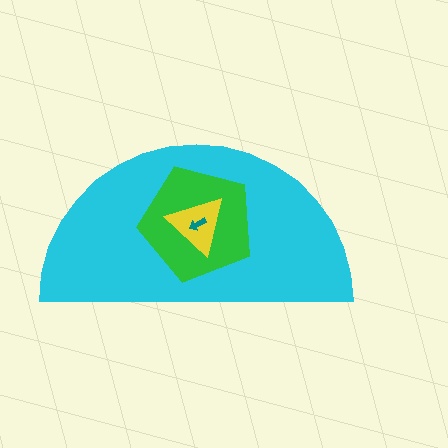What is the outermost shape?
The cyan semicircle.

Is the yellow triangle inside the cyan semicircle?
Yes.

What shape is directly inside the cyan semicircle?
The green pentagon.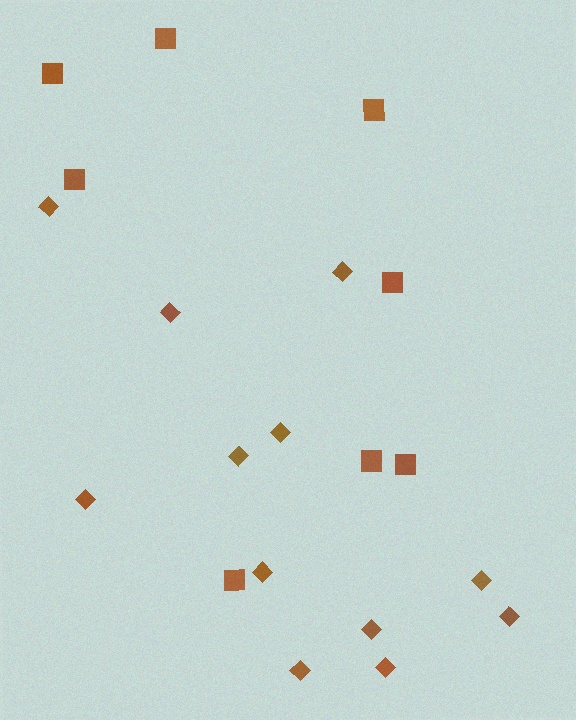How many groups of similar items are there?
There are 2 groups: one group of diamonds (12) and one group of squares (8).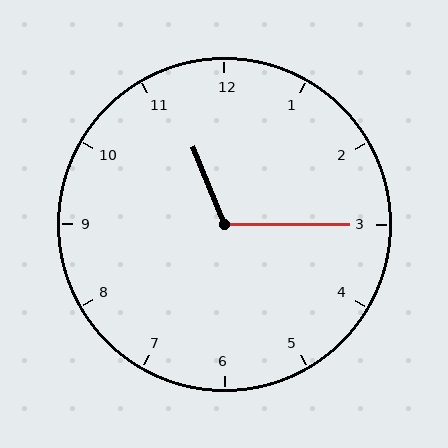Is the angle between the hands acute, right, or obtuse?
It is obtuse.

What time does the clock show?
11:15.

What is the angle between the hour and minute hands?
Approximately 112 degrees.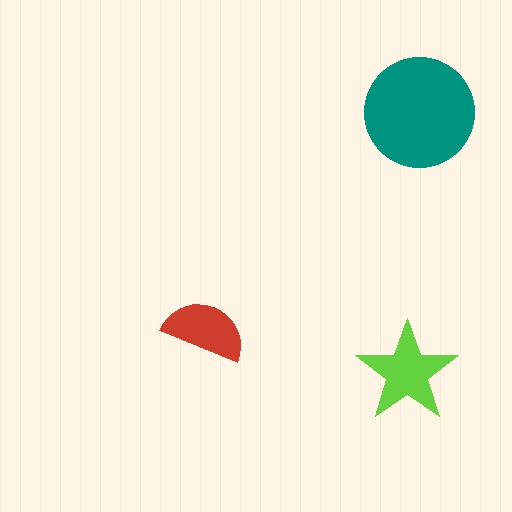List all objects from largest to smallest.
The teal circle, the lime star, the red semicircle.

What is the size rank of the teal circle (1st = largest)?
1st.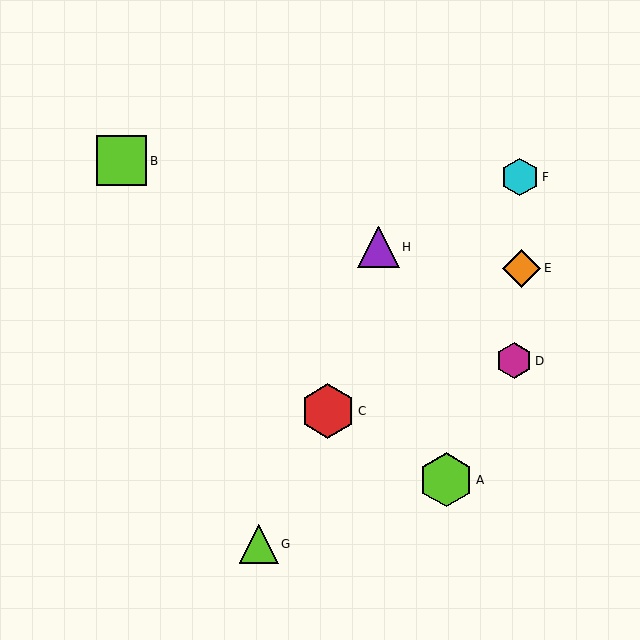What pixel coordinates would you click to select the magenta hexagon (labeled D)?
Click at (514, 361) to select the magenta hexagon D.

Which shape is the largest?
The red hexagon (labeled C) is the largest.